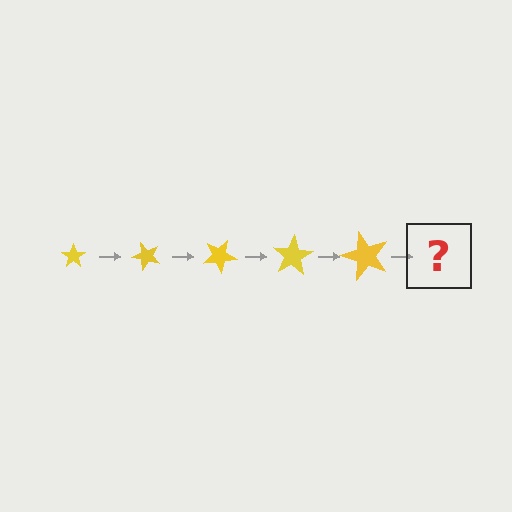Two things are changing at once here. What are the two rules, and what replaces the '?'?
The two rules are that the star grows larger each step and it rotates 50 degrees each step. The '?' should be a star, larger than the previous one and rotated 250 degrees from the start.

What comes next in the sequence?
The next element should be a star, larger than the previous one and rotated 250 degrees from the start.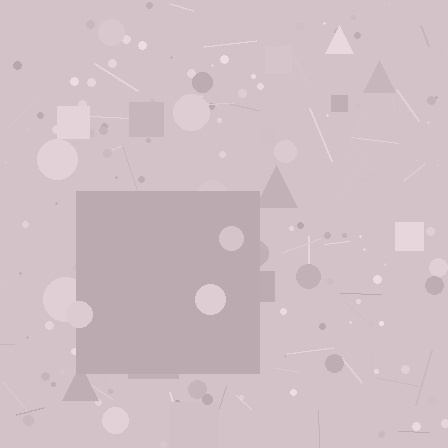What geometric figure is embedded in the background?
A square is embedded in the background.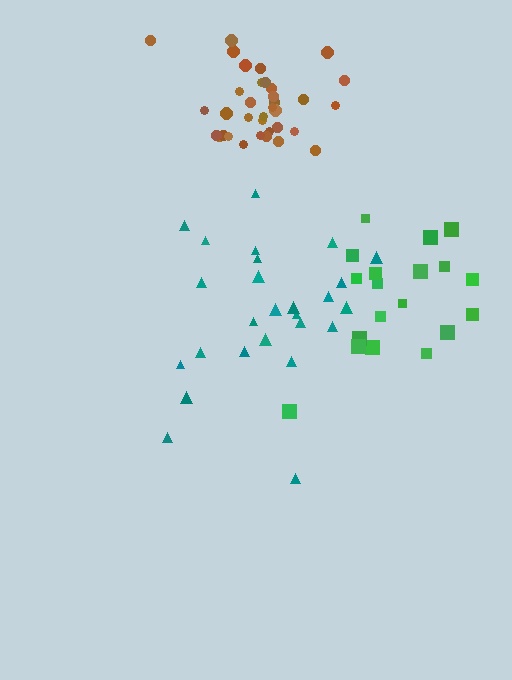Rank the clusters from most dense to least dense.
brown, teal, green.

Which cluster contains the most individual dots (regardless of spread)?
Brown (35).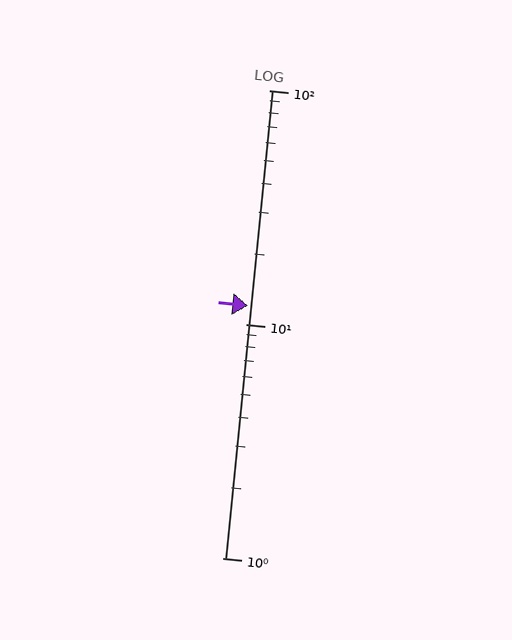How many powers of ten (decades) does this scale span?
The scale spans 2 decades, from 1 to 100.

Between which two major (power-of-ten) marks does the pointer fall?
The pointer is between 10 and 100.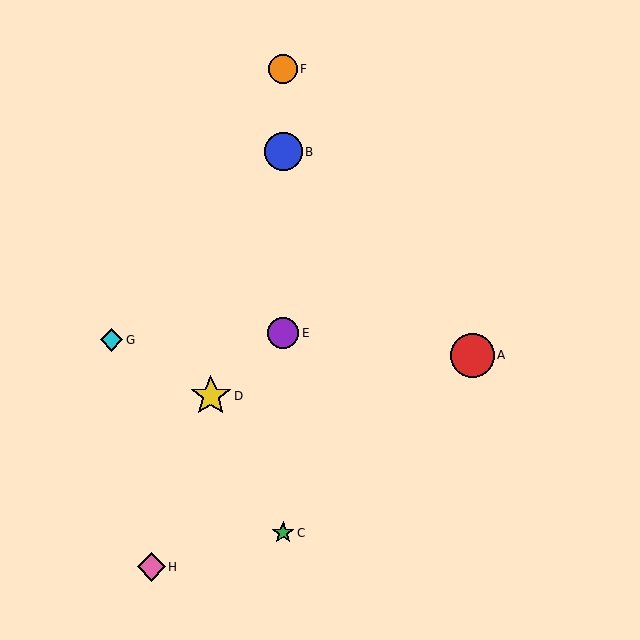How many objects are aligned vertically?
4 objects (B, C, E, F) are aligned vertically.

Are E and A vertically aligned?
No, E is at x≈283 and A is at x≈473.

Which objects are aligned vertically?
Objects B, C, E, F are aligned vertically.